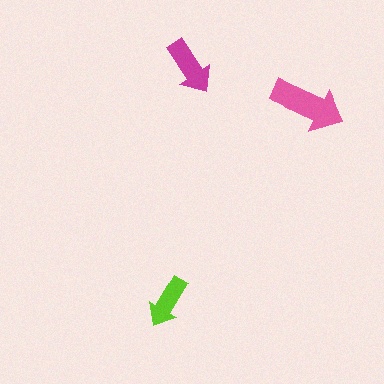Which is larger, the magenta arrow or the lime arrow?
The magenta one.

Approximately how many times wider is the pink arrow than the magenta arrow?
About 1.5 times wider.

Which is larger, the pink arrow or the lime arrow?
The pink one.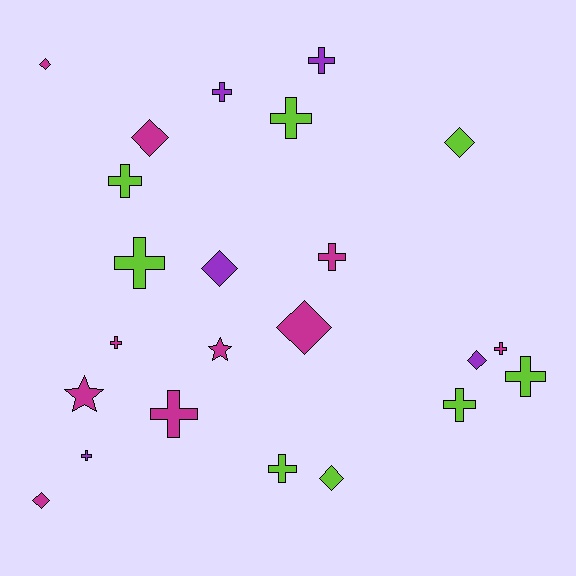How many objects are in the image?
There are 23 objects.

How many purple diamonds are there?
There are 2 purple diamonds.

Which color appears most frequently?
Magenta, with 10 objects.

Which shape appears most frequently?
Cross, with 13 objects.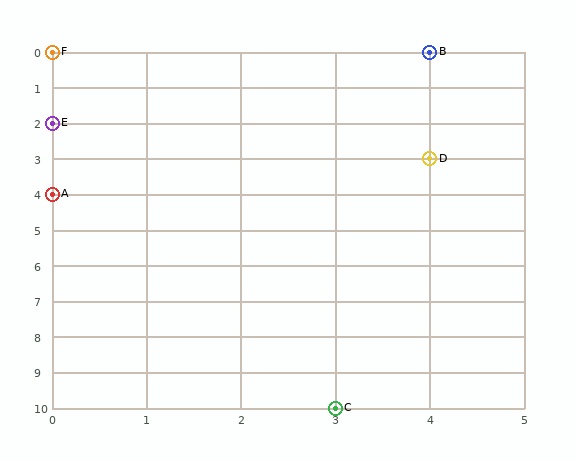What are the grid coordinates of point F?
Point F is at grid coordinates (0, 0).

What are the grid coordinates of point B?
Point B is at grid coordinates (4, 0).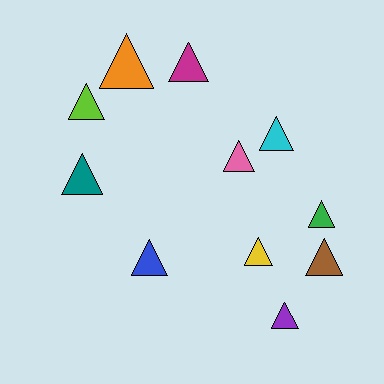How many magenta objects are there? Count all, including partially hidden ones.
There is 1 magenta object.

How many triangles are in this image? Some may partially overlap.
There are 11 triangles.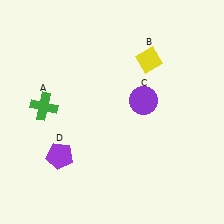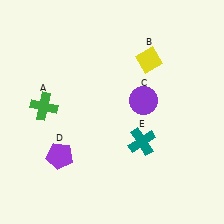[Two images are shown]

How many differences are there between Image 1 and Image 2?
There is 1 difference between the two images.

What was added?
A teal cross (E) was added in Image 2.